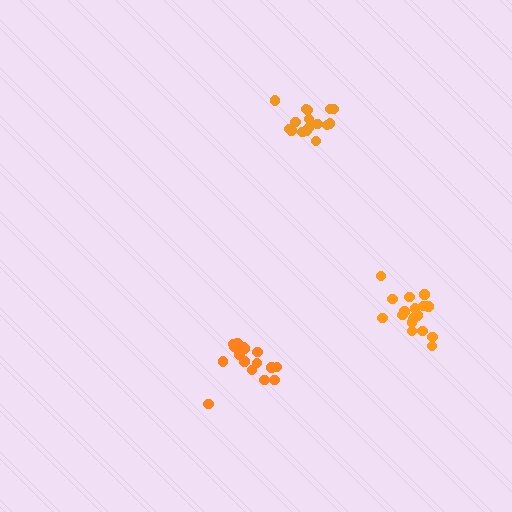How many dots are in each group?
Group 1: 18 dots, Group 2: 16 dots, Group 3: 17 dots (51 total).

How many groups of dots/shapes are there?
There are 3 groups.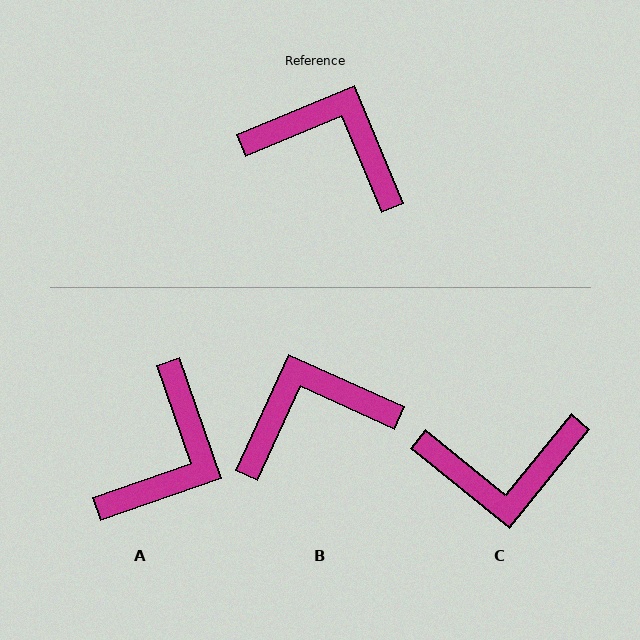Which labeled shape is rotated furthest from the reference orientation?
C, about 152 degrees away.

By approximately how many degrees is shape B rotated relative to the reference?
Approximately 43 degrees counter-clockwise.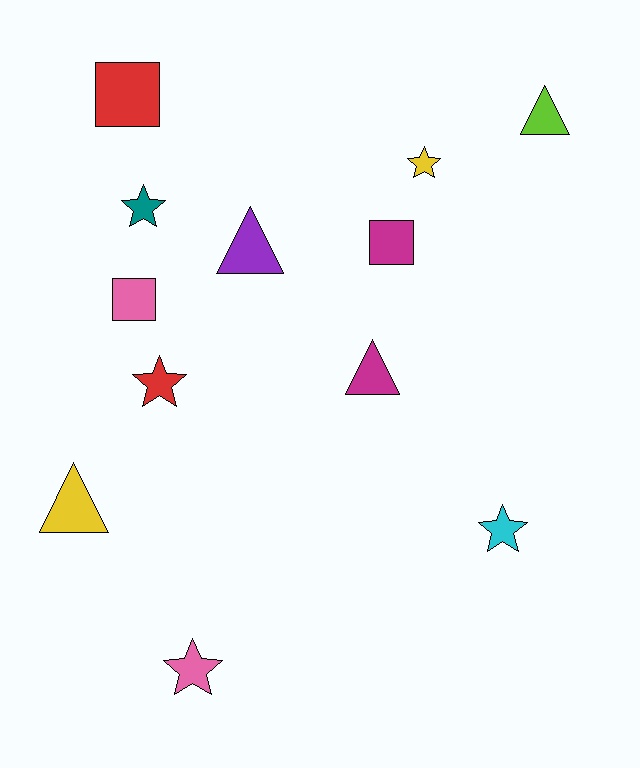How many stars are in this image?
There are 5 stars.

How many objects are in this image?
There are 12 objects.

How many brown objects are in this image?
There are no brown objects.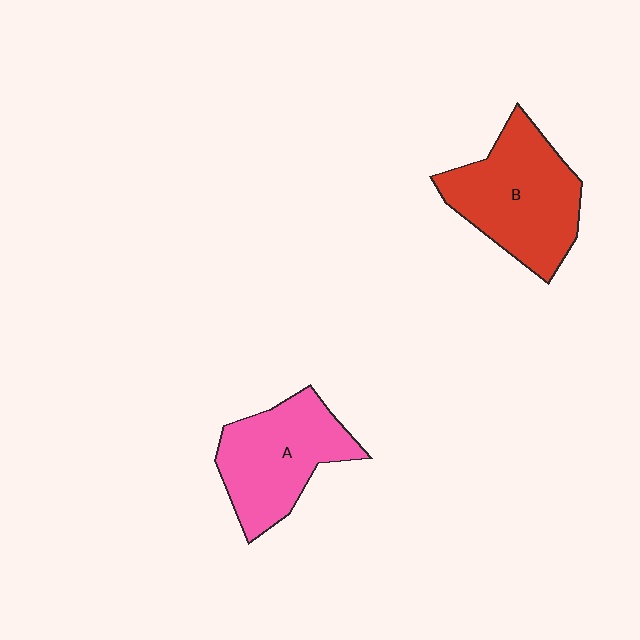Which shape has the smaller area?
Shape A (pink).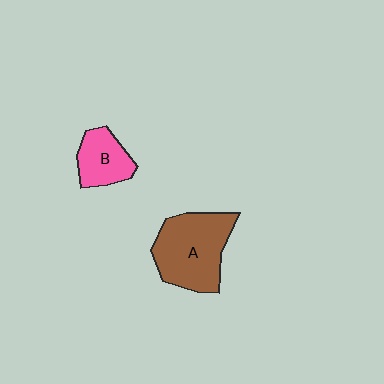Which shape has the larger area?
Shape A (brown).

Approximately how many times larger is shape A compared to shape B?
Approximately 1.9 times.